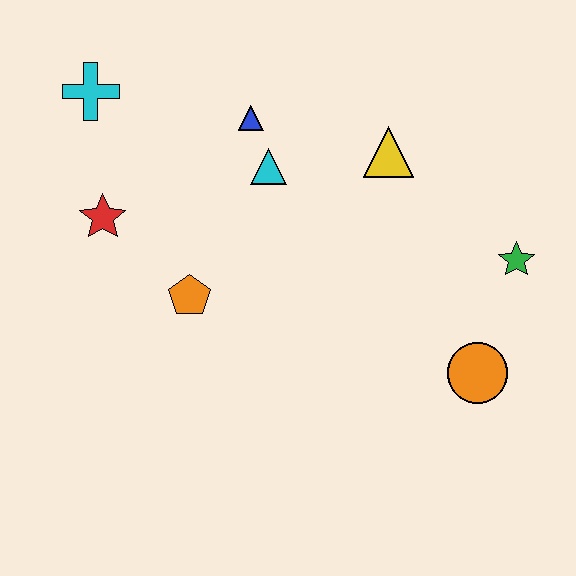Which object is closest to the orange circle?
The green star is closest to the orange circle.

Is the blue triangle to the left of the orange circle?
Yes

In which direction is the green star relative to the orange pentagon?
The green star is to the right of the orange pentagon.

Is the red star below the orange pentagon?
No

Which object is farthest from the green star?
The cyan cross is farthest from the green star.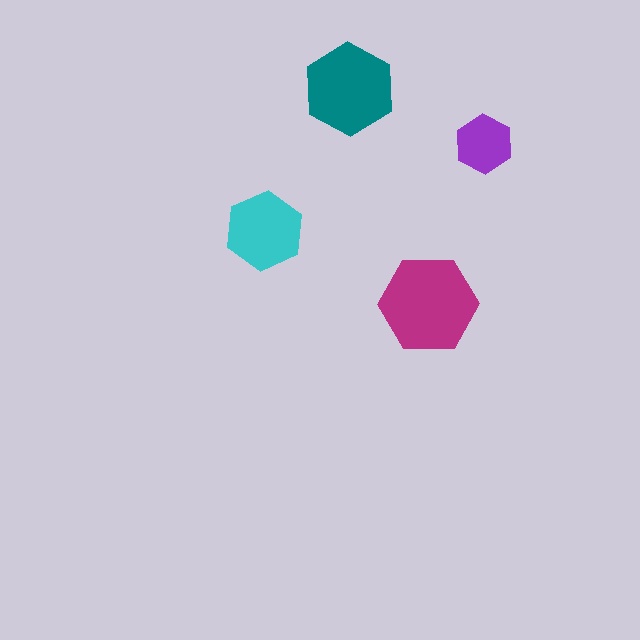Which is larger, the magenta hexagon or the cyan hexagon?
The magenta one.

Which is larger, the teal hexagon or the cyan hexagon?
The teal one.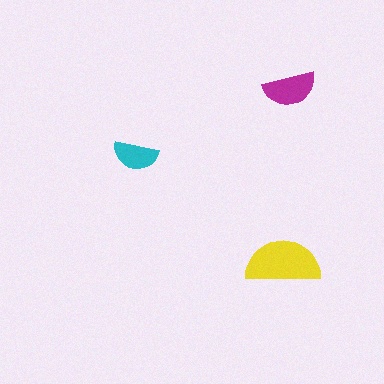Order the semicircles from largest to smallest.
the yellow one, the magenta one, the cyan one.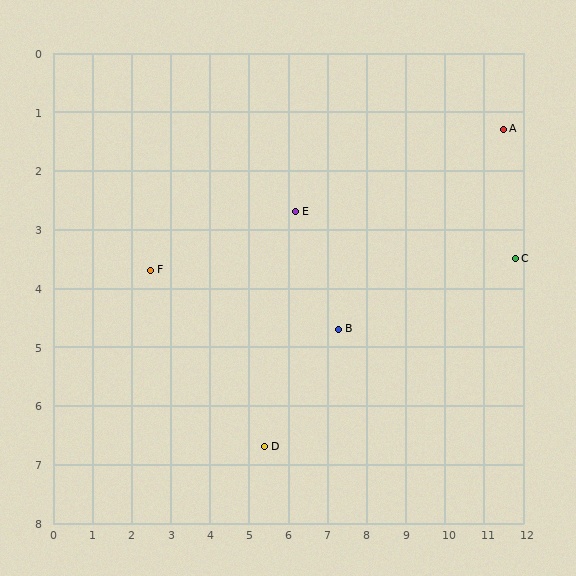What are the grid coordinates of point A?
Point A is at approximately (11.5, 1.3).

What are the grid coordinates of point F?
Point F is at approximately (2.5, 3.7).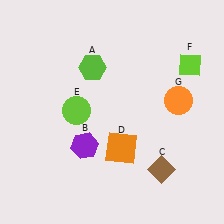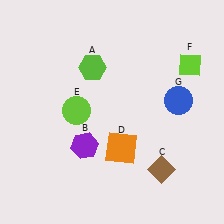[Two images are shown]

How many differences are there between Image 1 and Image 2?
There is 1 difference between the two images.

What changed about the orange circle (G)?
In Image 1, G is orange. In Image 2, it changed to blue.